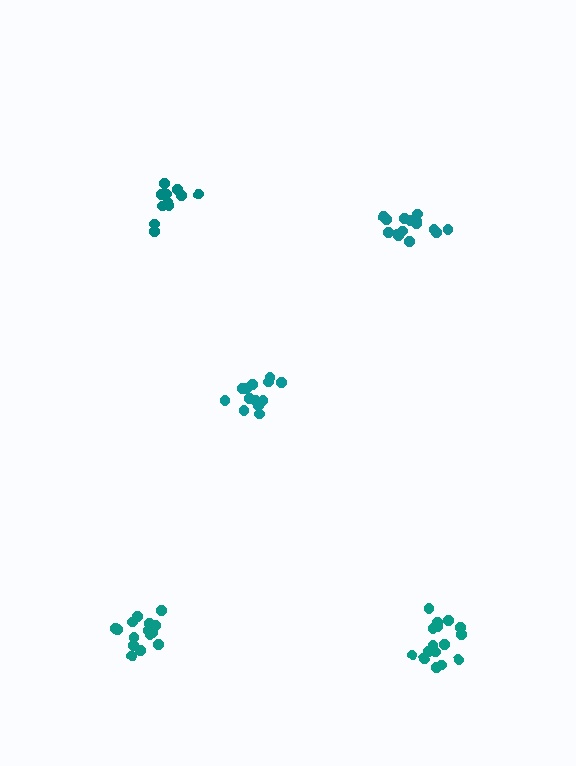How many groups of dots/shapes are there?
There are 5 groups.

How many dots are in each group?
Group 1: 11 dots, Group 2: 15 dots, Group 3: 15 dots, Group 4: 16 dots, Group 5: 13 dots (70 total).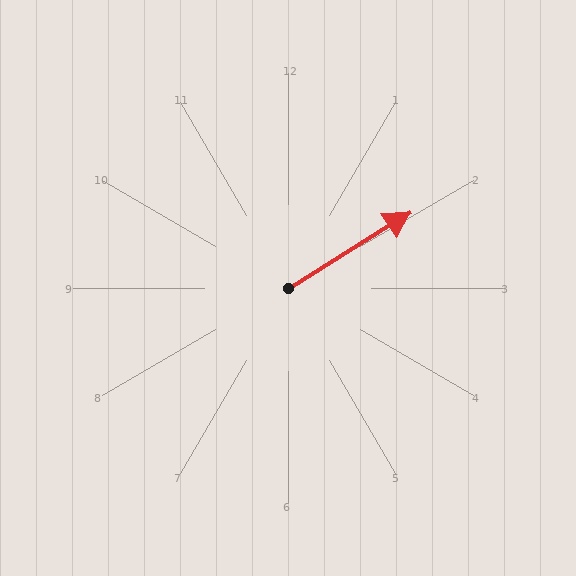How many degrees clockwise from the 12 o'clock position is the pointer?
Approximately 58 degrees.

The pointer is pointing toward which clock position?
Roughly 2 o'clock.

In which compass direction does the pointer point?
Northeast.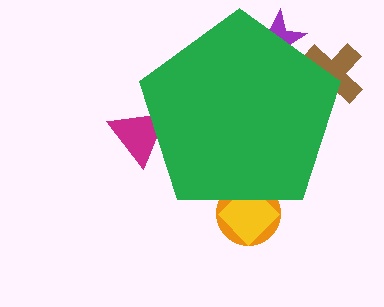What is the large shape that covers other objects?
A green pentagon.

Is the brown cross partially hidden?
Yes, the brown cross is partially hidden behind the green pentagon.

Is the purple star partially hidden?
Yes, the purple star is partially hidden behind the green pentagon.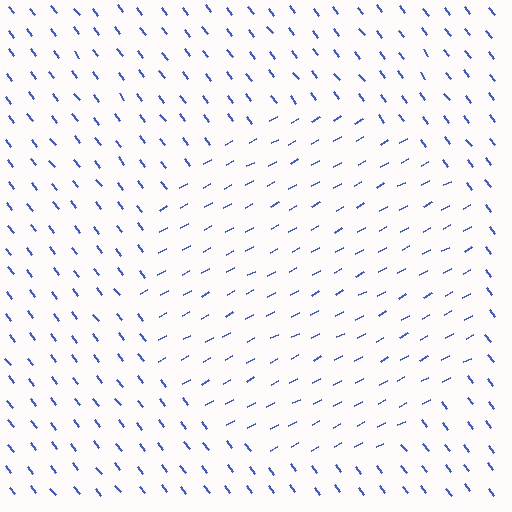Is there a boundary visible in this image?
Yes, there is a texture boundary formed by a change in line orientation.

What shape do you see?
I see a circle.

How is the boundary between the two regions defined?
The boundary is defined purely by a change in line orientation (approximately 81 degrees difference). All lines are the same color and thickness.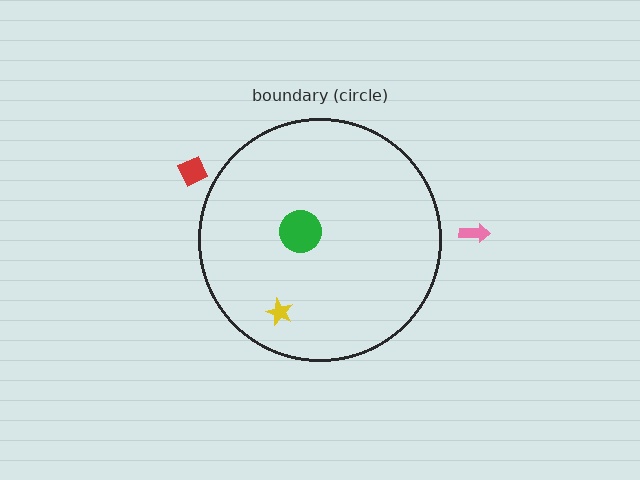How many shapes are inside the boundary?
2 inside, 2 outside.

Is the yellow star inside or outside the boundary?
Inside.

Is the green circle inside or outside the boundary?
Inside.